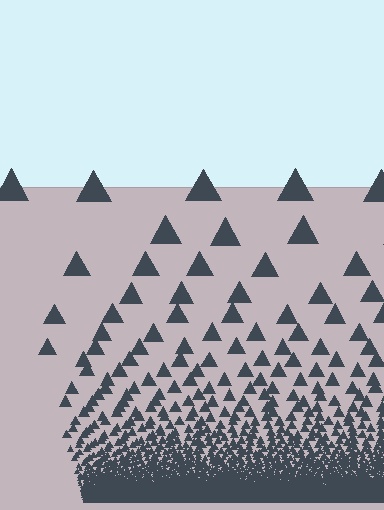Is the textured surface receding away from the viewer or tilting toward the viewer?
The surface appears to tilt toward the viewer. Texture elements get larger and sparser toward the top.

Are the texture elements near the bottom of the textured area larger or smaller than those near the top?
Smaller. The gradient is inverted — elements near the bottom are smaller and denser.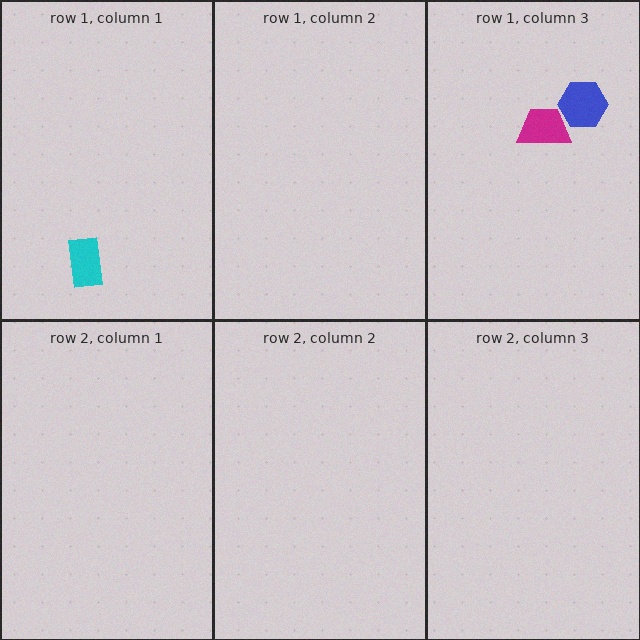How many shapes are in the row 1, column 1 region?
1.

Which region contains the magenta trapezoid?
The row 1, column 3 region.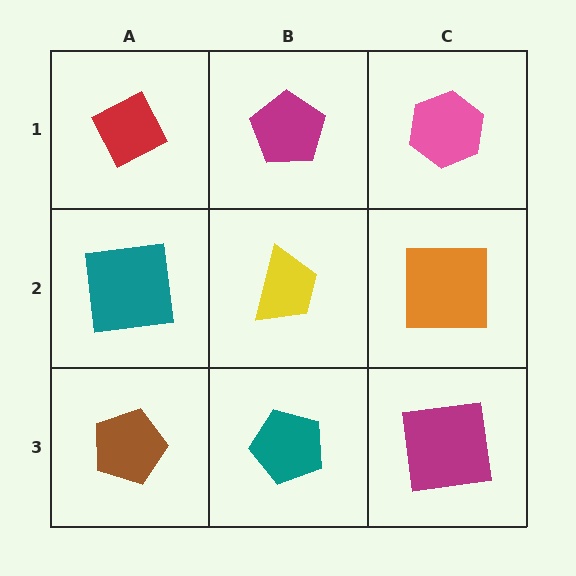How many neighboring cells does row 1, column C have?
2.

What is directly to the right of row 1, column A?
A magenta pentagon.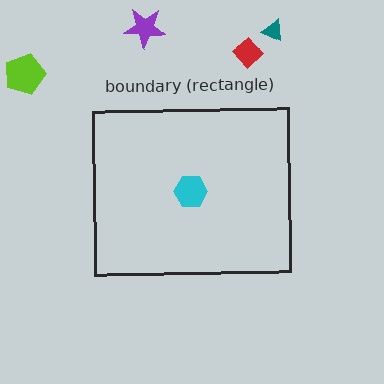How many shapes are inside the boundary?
1 inside, 4 outside.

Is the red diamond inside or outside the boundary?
Outside.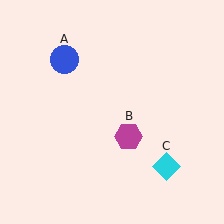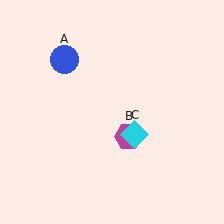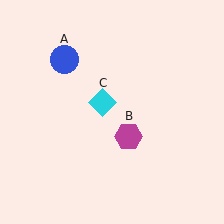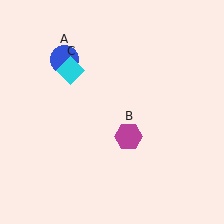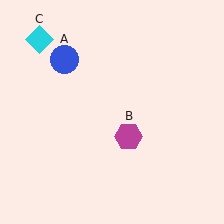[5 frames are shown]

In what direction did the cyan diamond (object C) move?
The cyan diamond (object C) moved up and to the left.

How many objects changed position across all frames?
1 object changed position: cyan diamond (object C).